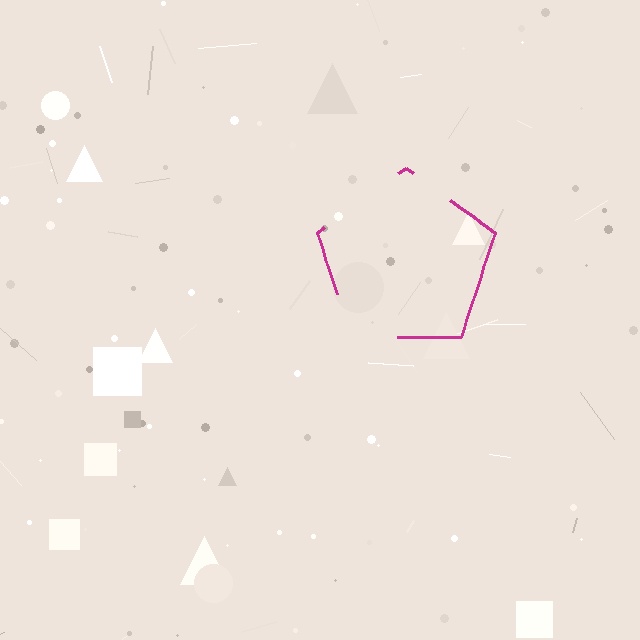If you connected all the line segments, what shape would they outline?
They would outline a pentagon.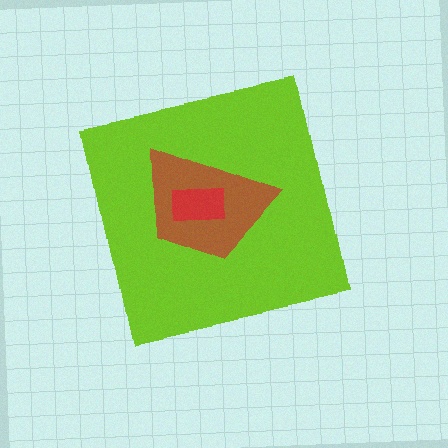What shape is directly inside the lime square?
The brown trapezoid.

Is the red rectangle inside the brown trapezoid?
Yes.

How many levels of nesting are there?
3.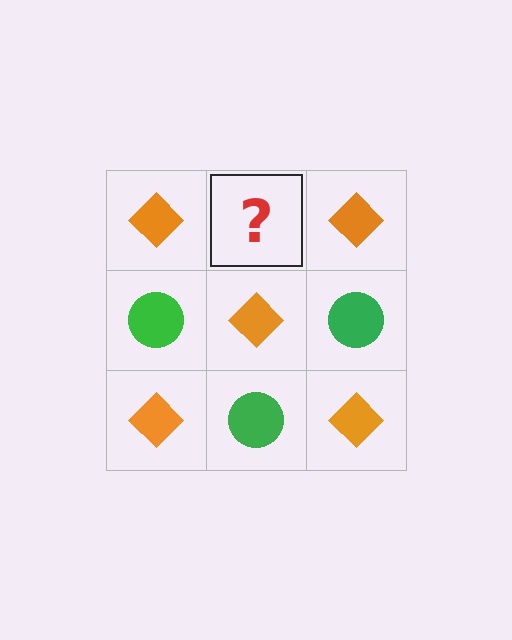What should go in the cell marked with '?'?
The missing cell should contain a green circle.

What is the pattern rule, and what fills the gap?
The rule is that it alternates orange diamond and green circle in a checkerboard pattern. The gap should be filled with a green circle.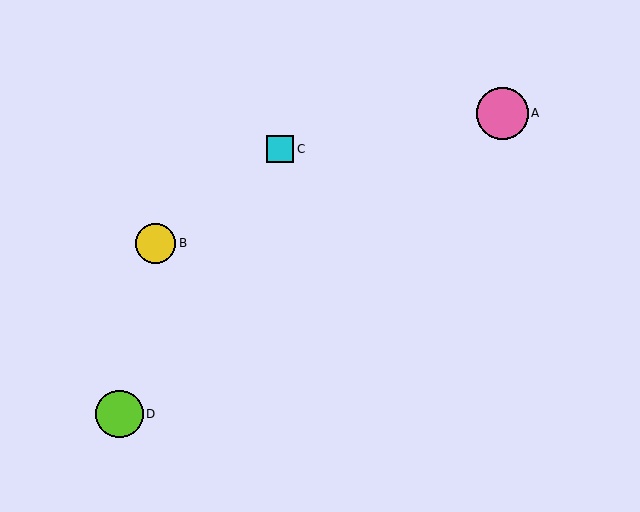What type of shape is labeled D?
Shape D is a lime circle.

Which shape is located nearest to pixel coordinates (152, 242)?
The yellow circle (labeled B) at (156, 243) is nearest to that location.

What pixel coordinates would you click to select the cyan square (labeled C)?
Click at (280, 149) to select the cyan square C.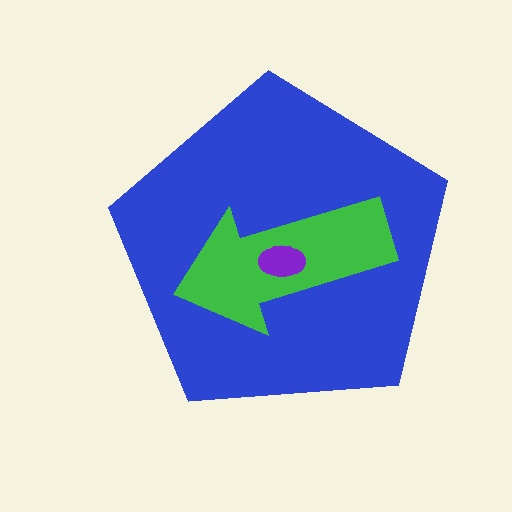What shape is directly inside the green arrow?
The purple ellipse.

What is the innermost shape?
The purple ellipse.